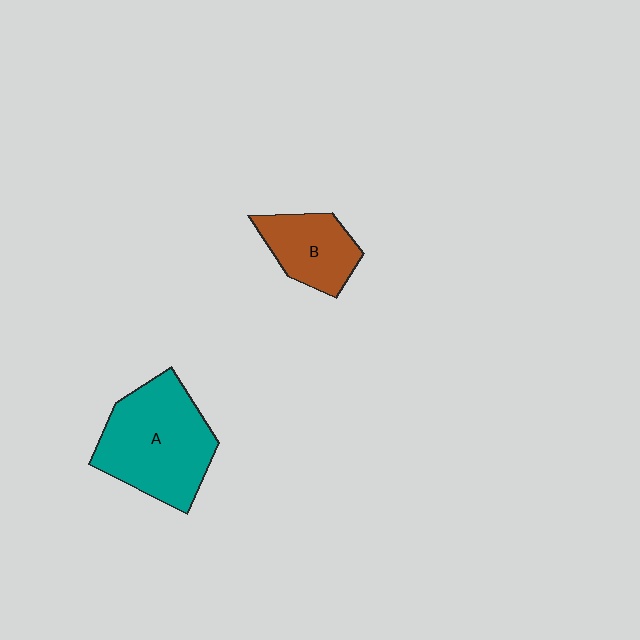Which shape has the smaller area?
Shape B (brown).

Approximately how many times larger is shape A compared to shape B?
Approximately 1.8 times.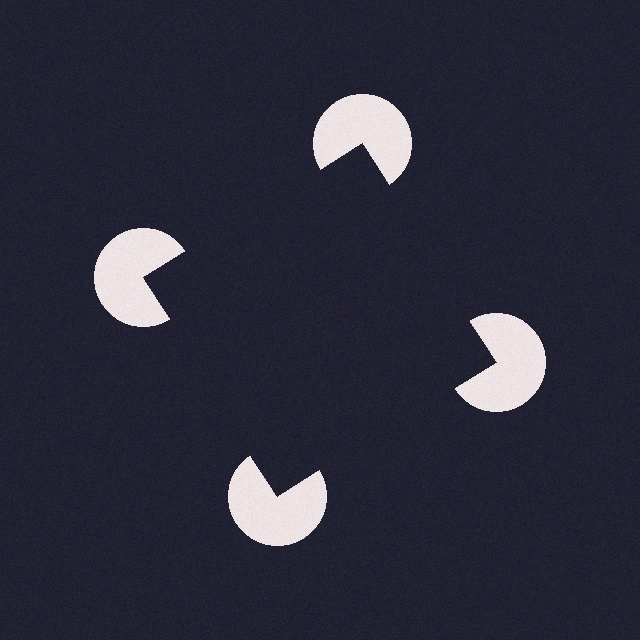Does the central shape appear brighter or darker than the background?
It typically appears slightly darker than the background, even though no actual brightness change is drawn.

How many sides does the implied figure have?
4 sides.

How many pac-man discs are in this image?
There are 4 — one at each vertex of the illusory square.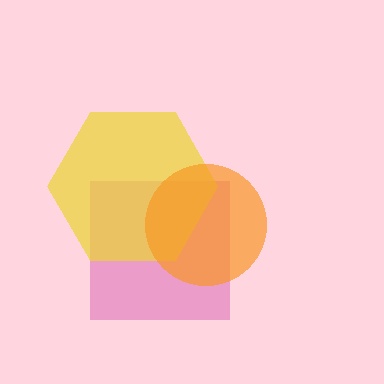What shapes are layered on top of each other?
The layered shapes are: a pink square, a yellow hexagon, an orange circle.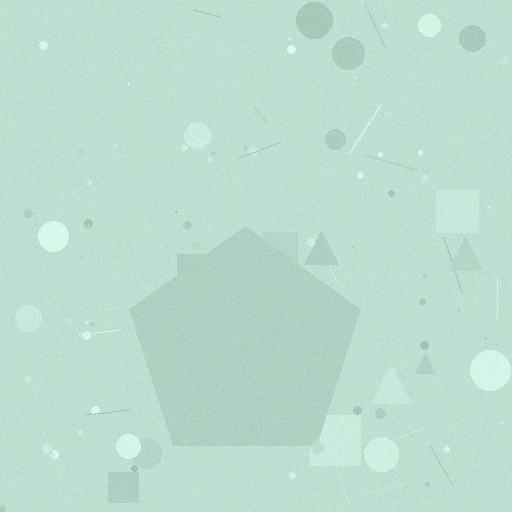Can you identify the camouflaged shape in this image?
The camouflaged shape is a pentagon.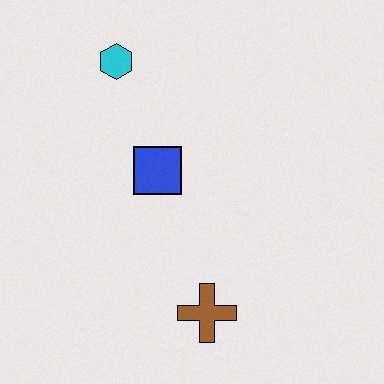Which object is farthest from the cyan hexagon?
The brown cross is farthest from the cyan hexagon.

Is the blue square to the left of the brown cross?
Yes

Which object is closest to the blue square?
The cyan hexagon is closest to the blue square.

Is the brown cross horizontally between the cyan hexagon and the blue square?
No